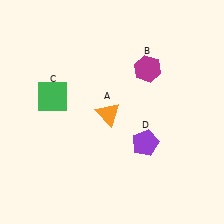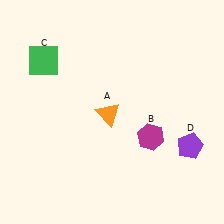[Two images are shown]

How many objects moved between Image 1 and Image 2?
3 objects moved between the two images.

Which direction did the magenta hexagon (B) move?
The magenta hexagon (B) moved down.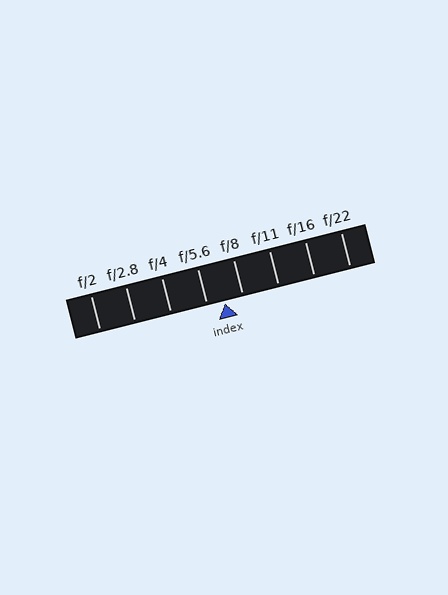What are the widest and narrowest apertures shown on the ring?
The widest aperture shown is f/2 and the narrowest is f/22.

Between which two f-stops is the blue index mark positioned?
The index mark is between f/5.6 and f/8.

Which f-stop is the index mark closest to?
The index mark is closest to f/5.6.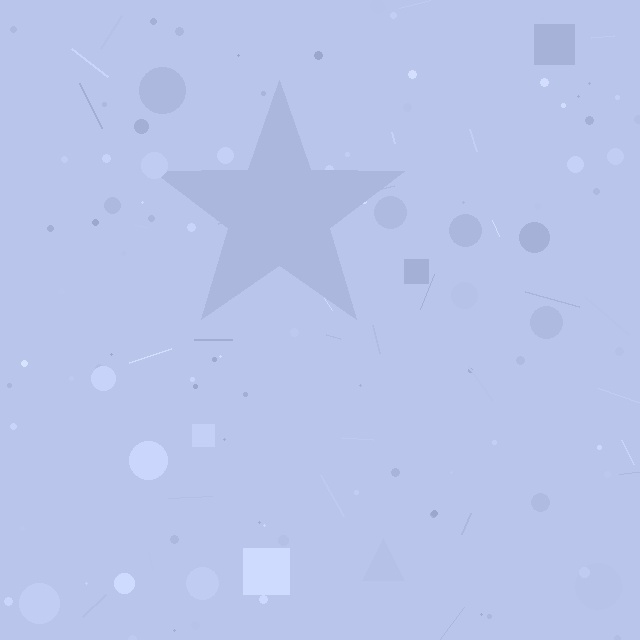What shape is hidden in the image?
A star is hidden in the image.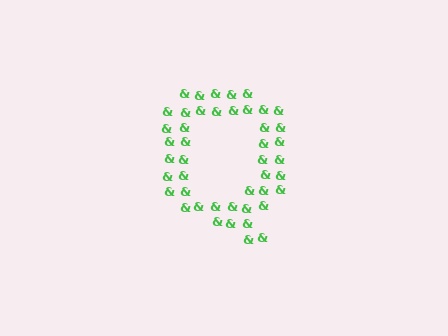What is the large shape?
The large shape is the letter Q.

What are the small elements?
The small elements are ampersands.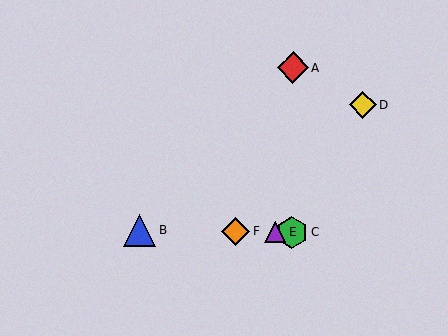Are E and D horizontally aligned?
No, E is at y≈232 and D is at y≈105.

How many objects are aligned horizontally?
4 objects (B, C, E, F) are aligned horizontally.